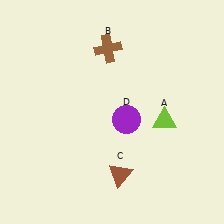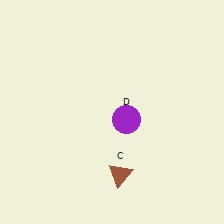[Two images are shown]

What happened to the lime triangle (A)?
The lime triangle (A) was removed in Image 2. It was in the bottom-right area of Image 1.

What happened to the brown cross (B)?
The brown cross (B) was removed in Image 2. It was in the top-left area of Image 1.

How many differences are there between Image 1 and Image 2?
There are 2 differences between the two images.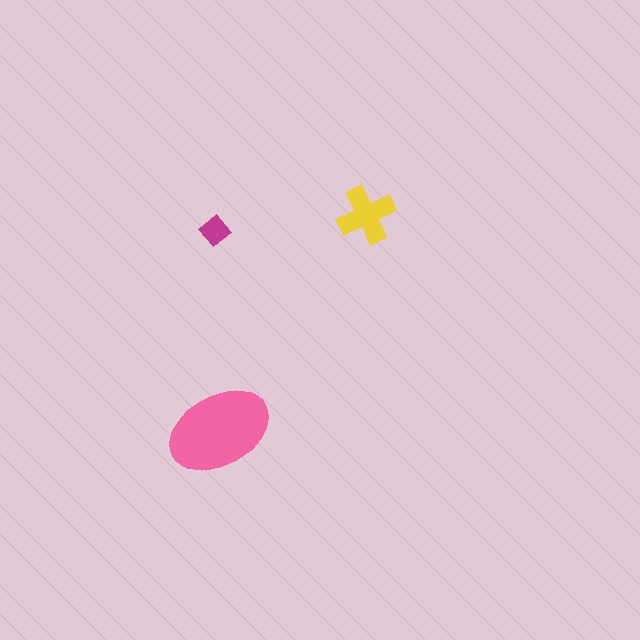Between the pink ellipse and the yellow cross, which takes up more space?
The pink ellipse.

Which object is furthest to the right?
The yellow cross is rightmost.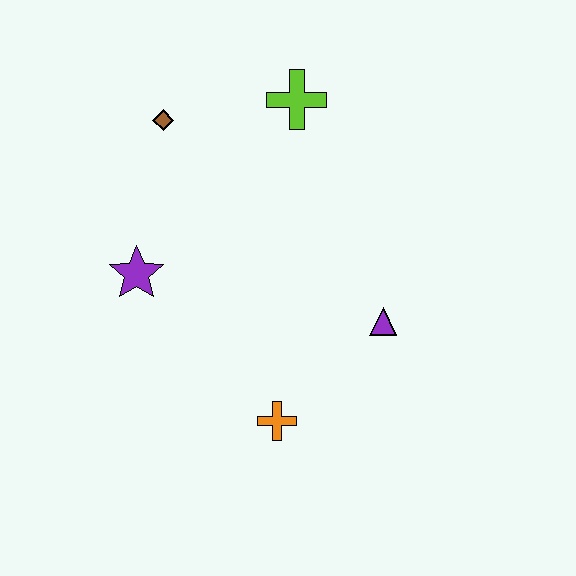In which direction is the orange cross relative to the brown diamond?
The orange cross is below the brown diamond.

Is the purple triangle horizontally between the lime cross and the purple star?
No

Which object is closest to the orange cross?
The purple triangle is closest to the orange cross.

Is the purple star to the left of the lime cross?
Yes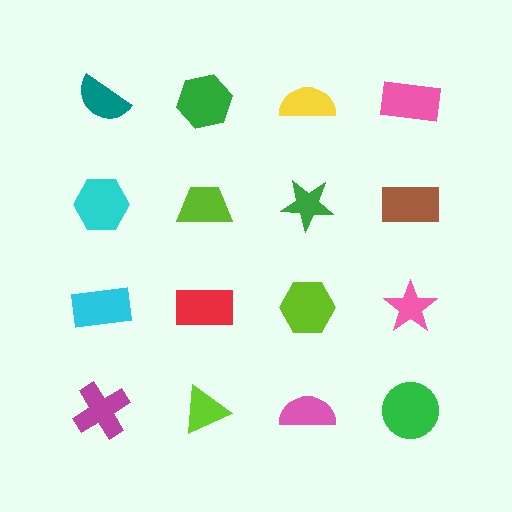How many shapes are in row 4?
4 shapes.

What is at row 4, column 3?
A pink semicircle.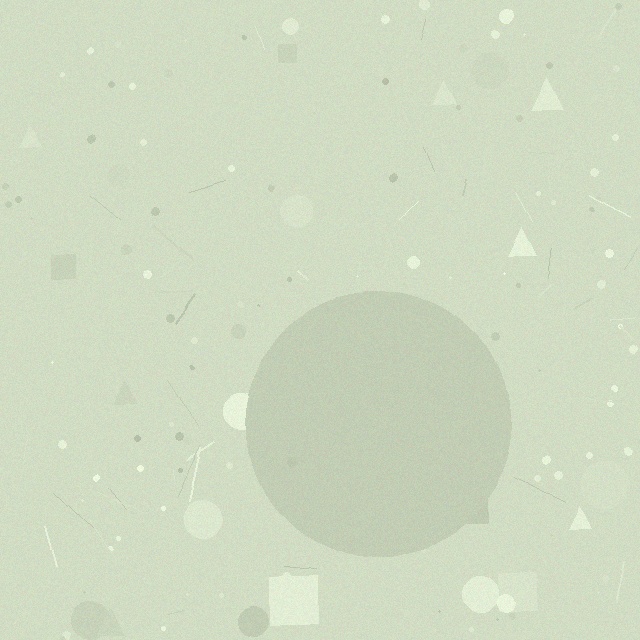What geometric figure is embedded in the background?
A circle is embedded in the background.